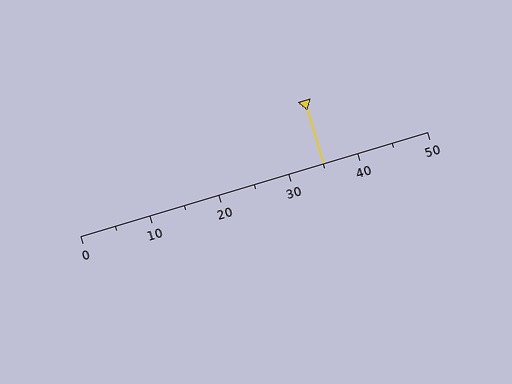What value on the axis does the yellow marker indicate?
The marker indicates approximately 35.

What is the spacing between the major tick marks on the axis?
The major ticks are spaced 10 apart.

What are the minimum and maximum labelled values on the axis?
The axis runs from 0 to 50.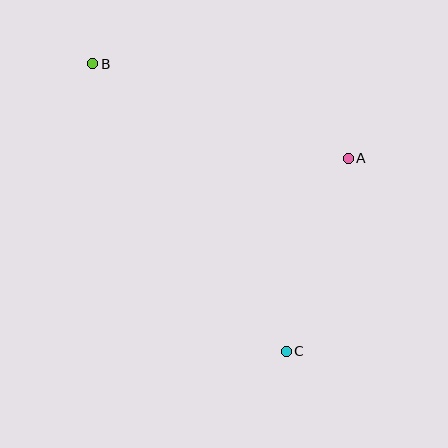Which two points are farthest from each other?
Points B and C are farthest from each other.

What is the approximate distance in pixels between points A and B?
The distance between A and B is approximately 273 pixels.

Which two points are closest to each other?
Points A and C are closest to each other.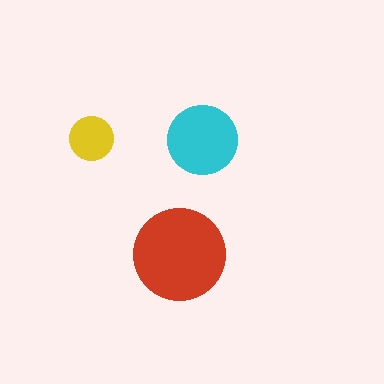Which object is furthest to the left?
The yellow circle is leftmost.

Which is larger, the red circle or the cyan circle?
The red one.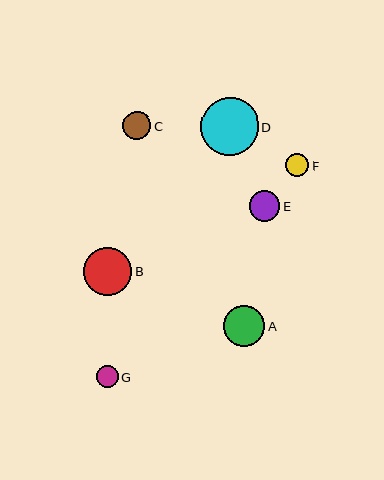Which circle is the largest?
Circle D is the largest with a size of approximately 58 pixels.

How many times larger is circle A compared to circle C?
Circle A is approximately 1.5 times the size of circle C.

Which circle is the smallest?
Circle G is the smallest with a size of approximately 21 pixels.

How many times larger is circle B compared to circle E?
Circle B is approximately 1.6 times the size of circle E.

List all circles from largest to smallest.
From largest to smallest: D, B, A, E, C, F, G.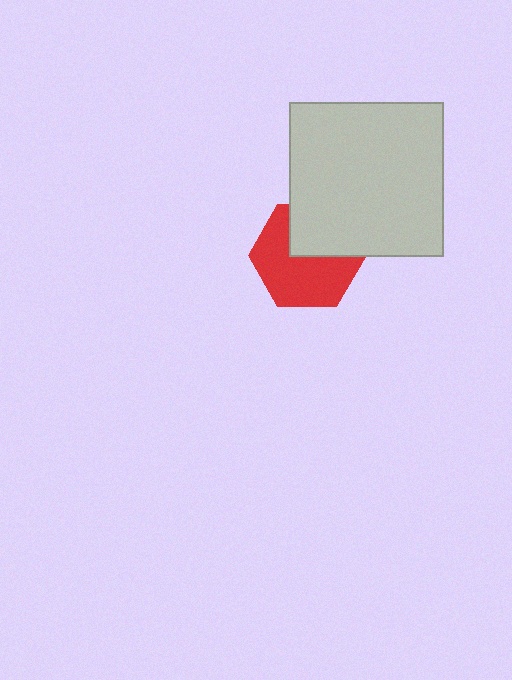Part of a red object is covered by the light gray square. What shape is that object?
It is a hexagon.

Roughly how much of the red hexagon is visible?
About half of it is visible (roughly 63%).